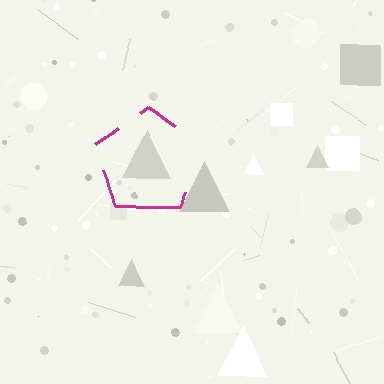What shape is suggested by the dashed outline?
The dashed outline suggests a pentagon.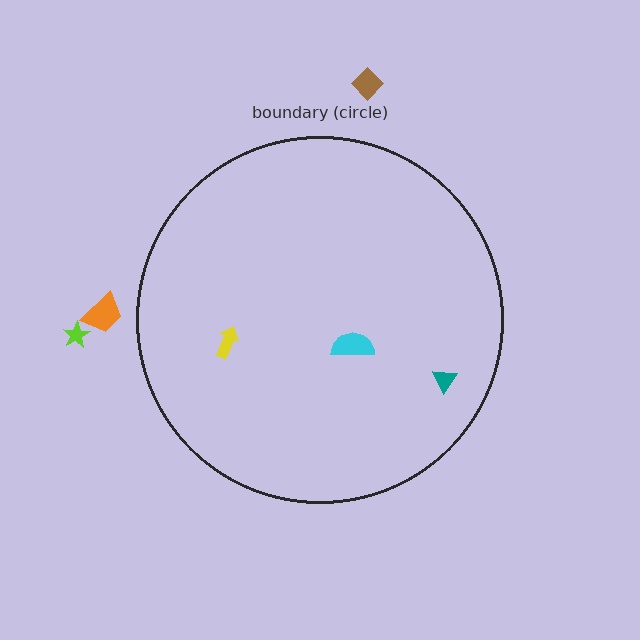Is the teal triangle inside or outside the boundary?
Inside.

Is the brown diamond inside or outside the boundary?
Outside.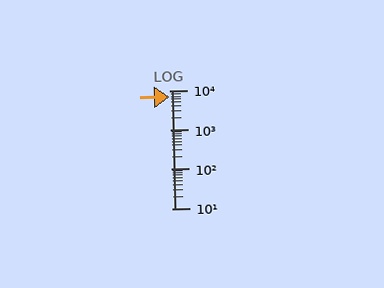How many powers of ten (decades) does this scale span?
The scale spans 3 decades, from 10 to 10000.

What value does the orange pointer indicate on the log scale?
The pointer indicates approximately 7000.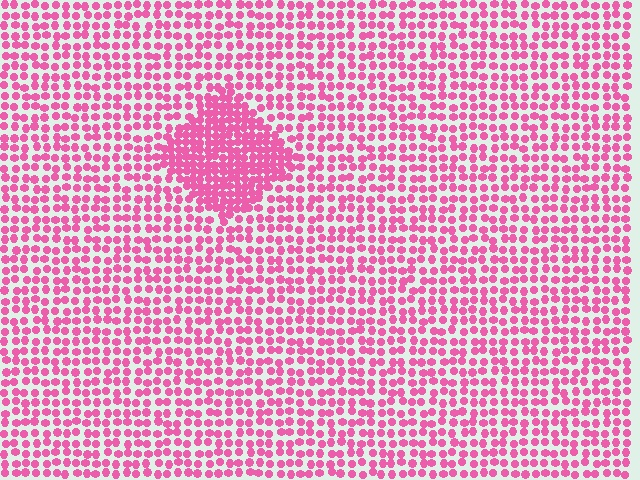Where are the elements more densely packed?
The elements are more densely packed inside the diamond boundary.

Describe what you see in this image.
The image contains small pink elements arranged at two different densities. A diamond-shaped region is visible where the elements are more densely packed than the surrounding area.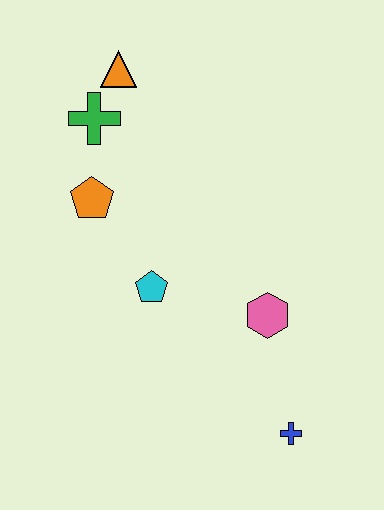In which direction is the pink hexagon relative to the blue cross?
The pink hexagon is above the blue cross.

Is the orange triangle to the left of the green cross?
No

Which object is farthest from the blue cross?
The orange triangle is farthest from the blue cross.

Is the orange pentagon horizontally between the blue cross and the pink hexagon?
No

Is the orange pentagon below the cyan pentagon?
No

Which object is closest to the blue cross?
The pink hexagon is closest to the blue cross.